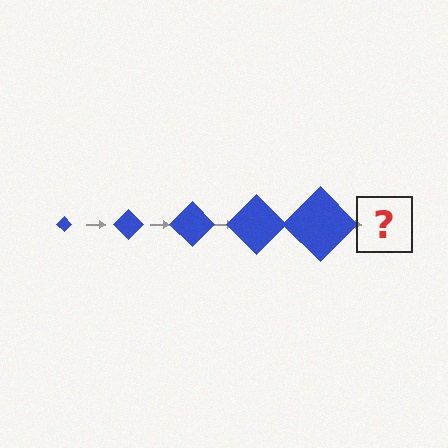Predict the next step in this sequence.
The next step is a blue diamond, larger than the previous one.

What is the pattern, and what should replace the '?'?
The pattern is that the diamond gets progressively larger each step. The '?' should be a blue diamond, larger than the previous one.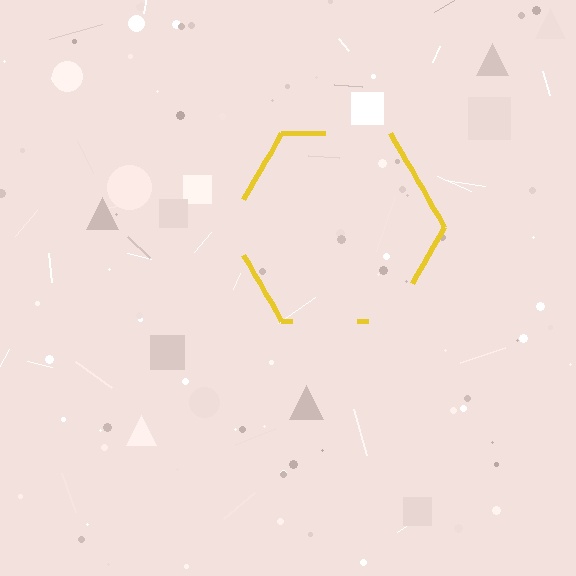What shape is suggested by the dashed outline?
The dashed outline suggests a hexagon.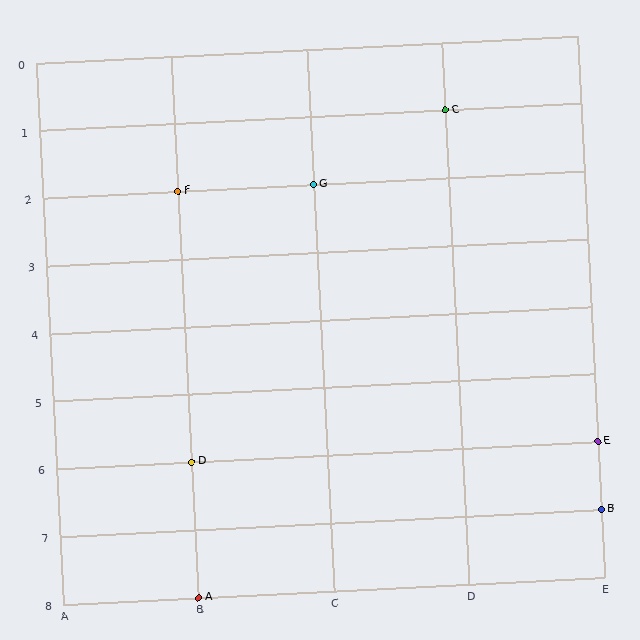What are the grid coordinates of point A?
Point A is at grid coordinates (B, 8).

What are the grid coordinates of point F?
Point F is at grid coordinates (B, 2).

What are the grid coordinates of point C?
Point C is at grid coordinates (D, 1).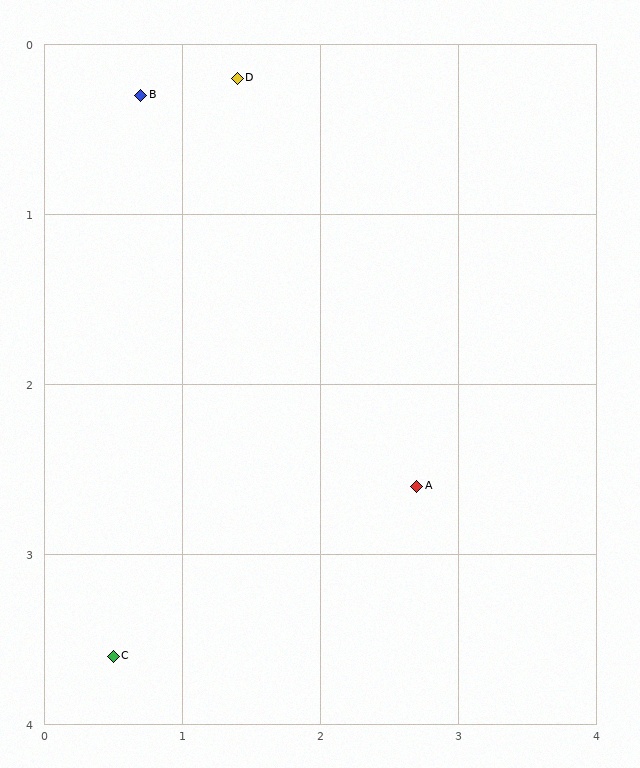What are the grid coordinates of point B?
Point B is at approximately (0.7, 0.3).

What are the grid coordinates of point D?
Point D is at approximately (1.4, 0.2).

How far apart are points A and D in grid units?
Points A and D are about 2.7 grid units apart.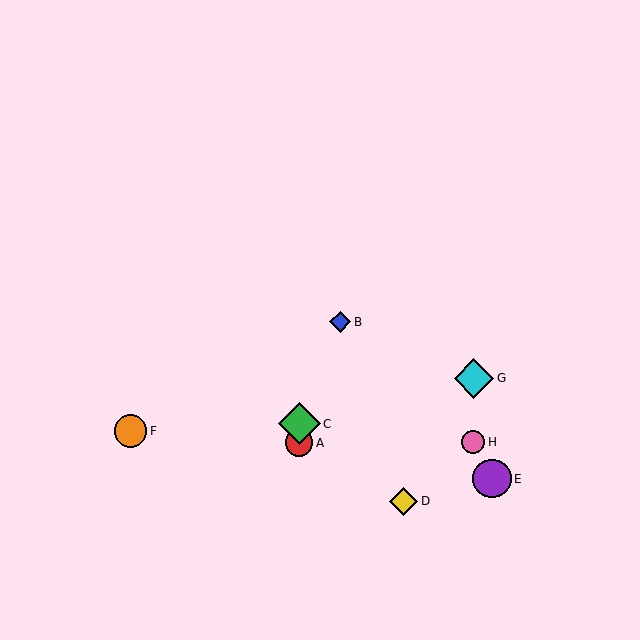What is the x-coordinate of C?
Object C is at x≈299.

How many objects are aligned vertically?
2 objects (A, C) are aligned vertically.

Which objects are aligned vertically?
Objects A, C are aligned vertically.